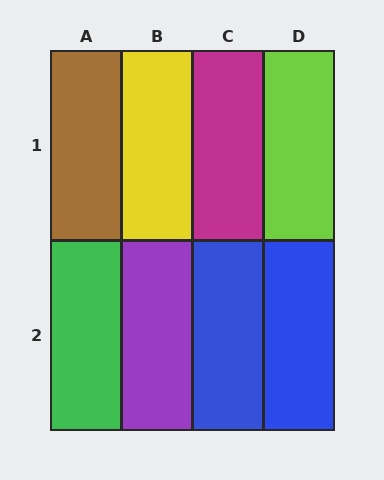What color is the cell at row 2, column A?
Green.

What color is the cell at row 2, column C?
Blue.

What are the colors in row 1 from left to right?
Brown, yellow, magenta, lime.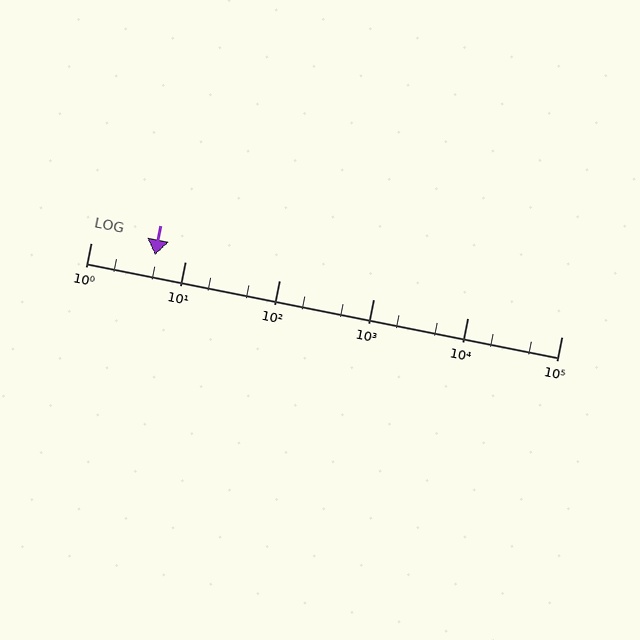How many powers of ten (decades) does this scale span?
The scale spans 5 decades, from 1 to 100000.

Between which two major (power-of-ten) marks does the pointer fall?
The pointer is between 1 and 10.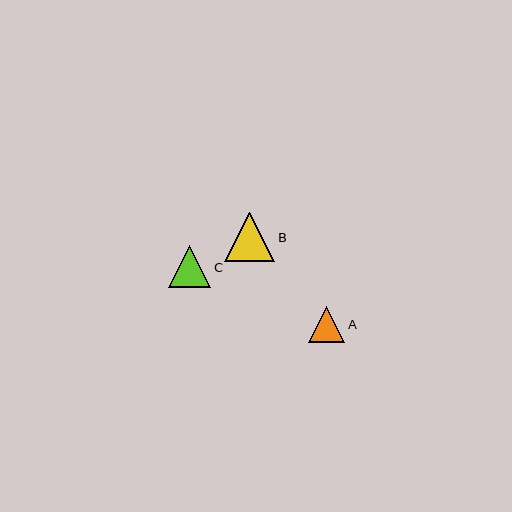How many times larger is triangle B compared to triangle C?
Triangle B is approximately 1.2 times the size of triangle C.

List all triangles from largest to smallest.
From largest to smallest: B, C, A.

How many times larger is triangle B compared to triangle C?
Triangle B is approximately 1.2 times the size of triangle C.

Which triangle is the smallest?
Triangle A is the smallest with a size of approximately 36 pixels.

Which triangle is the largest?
Triangle B is the largest with a size of approximately 50 pixels.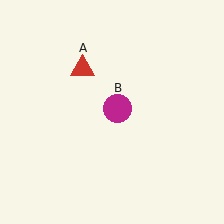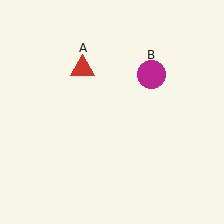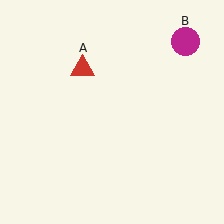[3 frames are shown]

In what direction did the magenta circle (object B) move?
The magenta circle (object B) moved up and to the right.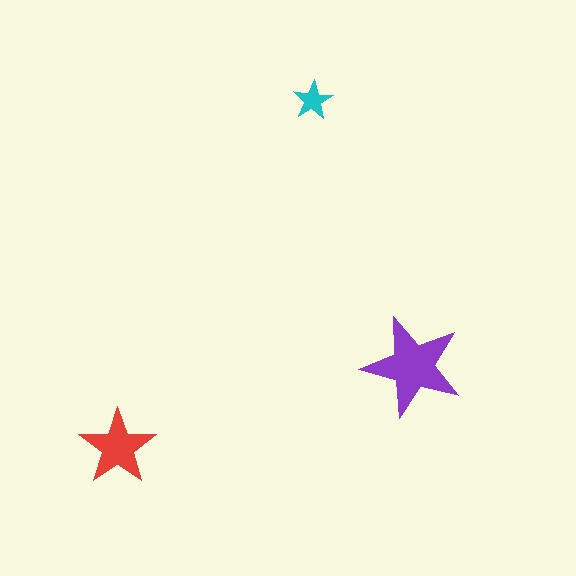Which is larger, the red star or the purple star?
The purple one.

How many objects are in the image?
There are 3 objects in the image.